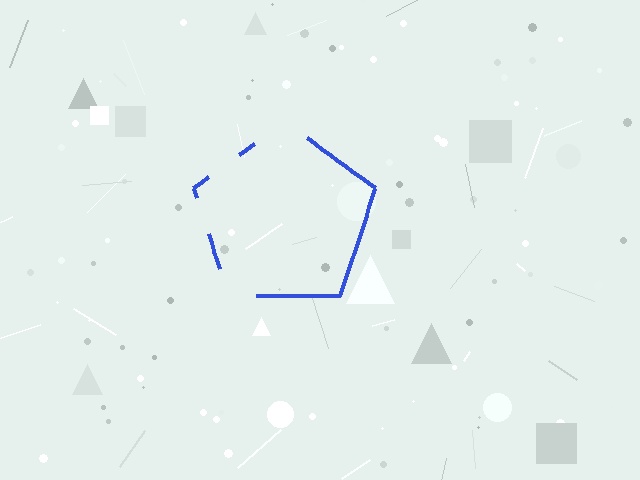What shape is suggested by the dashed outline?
The dashed outline suggests a pentagon.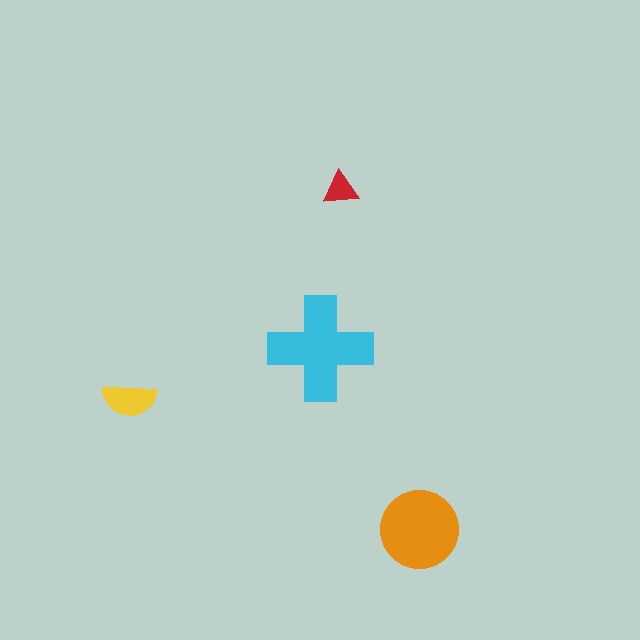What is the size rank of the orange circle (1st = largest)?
2nd.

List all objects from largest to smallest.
The cyan cross, the orange circle, the yellow semicircle, the red triangle.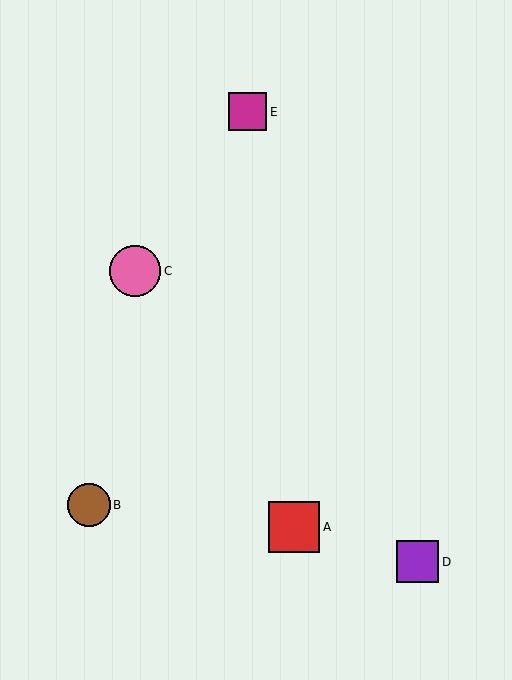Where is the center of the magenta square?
The center of the magenta square is at (247, 112).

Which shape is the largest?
The red square (labeled A) is the largest.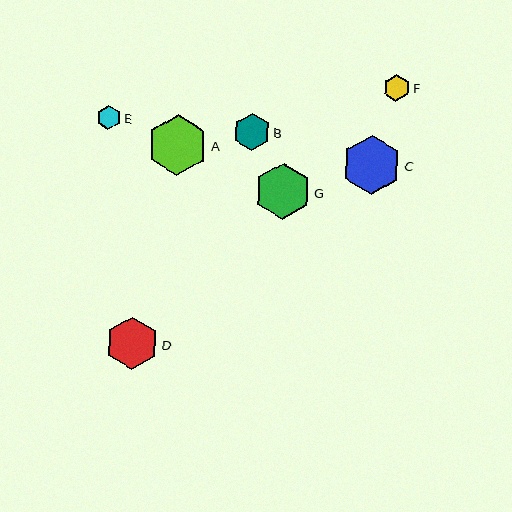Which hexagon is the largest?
Hexagon A is the largest with a size of approximately 61 pixels.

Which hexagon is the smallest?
Hexagon E is the smallest with a size of approximately 24 pixels.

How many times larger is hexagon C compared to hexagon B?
Hexagon C is approximately 1.6 times the size of hexagon B.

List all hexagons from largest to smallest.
From largest to smallest: A, C, G, D, B, F, E.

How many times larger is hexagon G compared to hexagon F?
Hexagon G is approximately 2.1 times the size of hexagon F.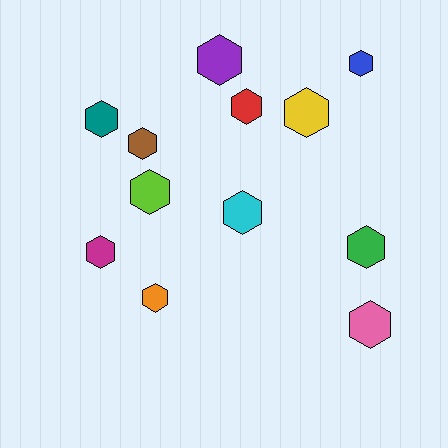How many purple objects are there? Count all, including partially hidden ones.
There is 1 purple object.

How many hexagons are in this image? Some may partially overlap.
There are 12 hexagons.